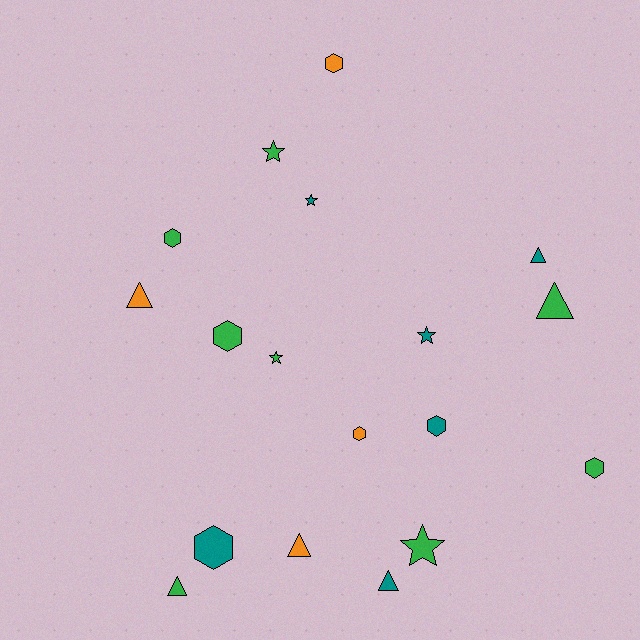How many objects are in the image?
There are 18 objects.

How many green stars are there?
There are 3 green stars.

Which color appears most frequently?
Green, with 8 objects.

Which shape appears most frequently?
Hexagon, with 7 objects.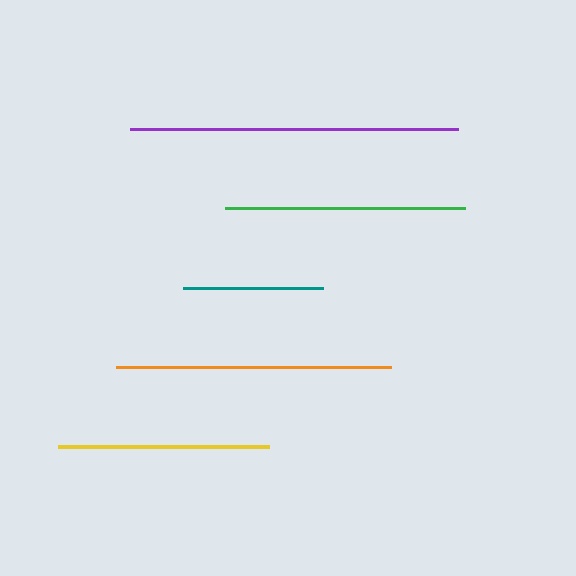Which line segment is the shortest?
The teal line is the shortest at approximately 139 pixels.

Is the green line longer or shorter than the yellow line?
The green line is longer than the yellow line.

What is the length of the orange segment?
The orange segment is approximately 275 pixels long.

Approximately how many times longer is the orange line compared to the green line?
The orange line is approximately 1.1 times the length of the green line.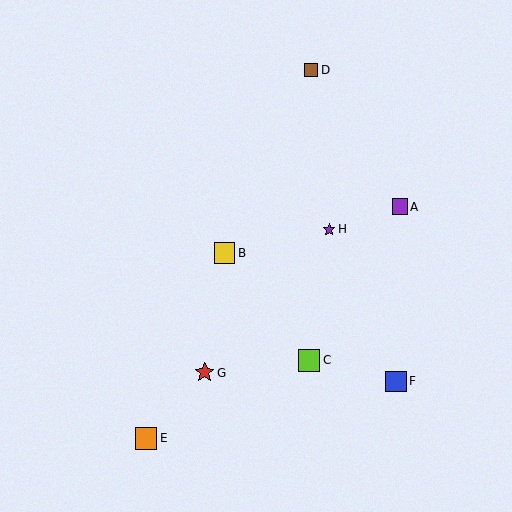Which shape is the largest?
The lime square (labeled C) is the largest.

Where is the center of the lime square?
The center of the lime square is at (309, 360).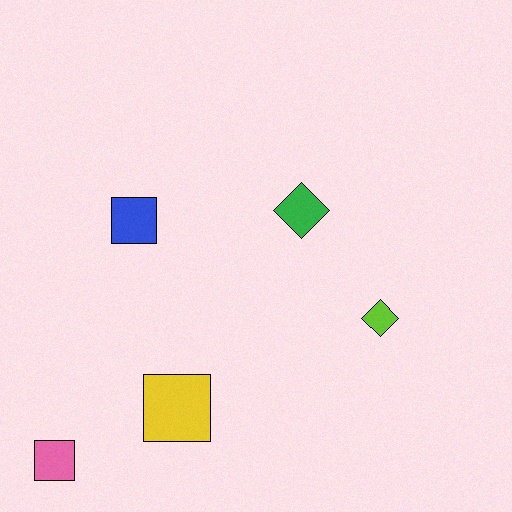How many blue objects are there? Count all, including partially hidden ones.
There is 1 blue object.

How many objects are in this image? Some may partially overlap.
There are 5 objects.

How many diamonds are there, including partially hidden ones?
There are 2 diamonds.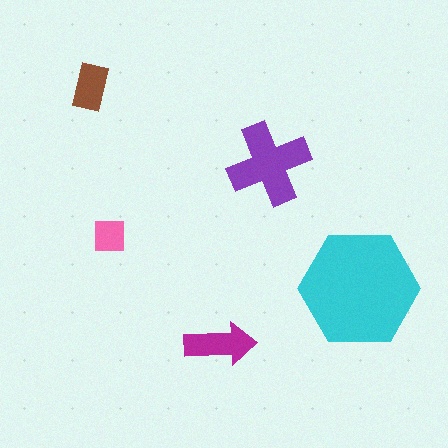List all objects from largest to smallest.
The cyan hexagon, the purple cross, the magenta arrow, the brown rectangle, the pink square.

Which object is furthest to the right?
The cyan hexagon is rightmost.